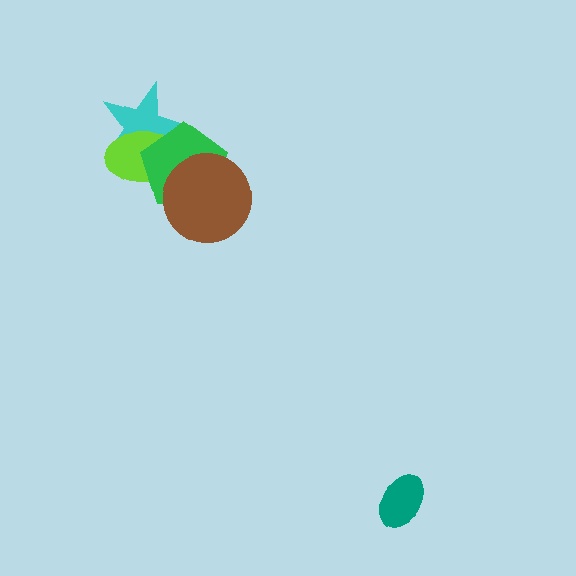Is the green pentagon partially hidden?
Yes, it is partially covered by another shape.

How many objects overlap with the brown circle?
1 object overlaps with the brown circle.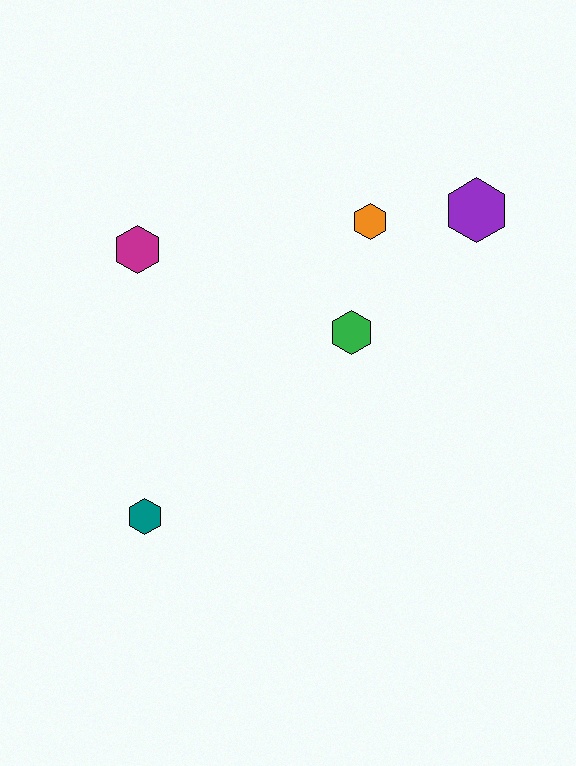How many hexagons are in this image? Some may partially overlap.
There are 5 hexagons.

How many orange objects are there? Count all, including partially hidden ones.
There is 1 orange object.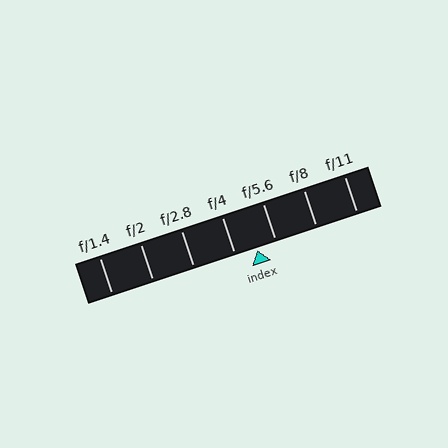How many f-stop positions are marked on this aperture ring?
There are 7 f-stop positions marked.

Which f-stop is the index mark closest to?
The index mark is closest to f/5.6.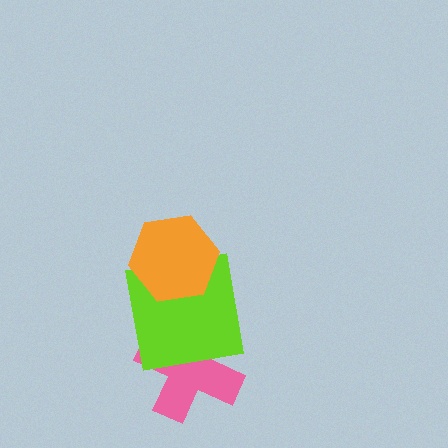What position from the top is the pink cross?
The pink cross is 3rd from the top.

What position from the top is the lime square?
The lime square is 2nd from the top.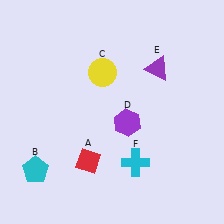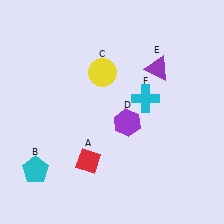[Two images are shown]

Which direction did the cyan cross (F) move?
The cyan cross (F) moved up.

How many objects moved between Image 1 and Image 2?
1 object moved between the two images.